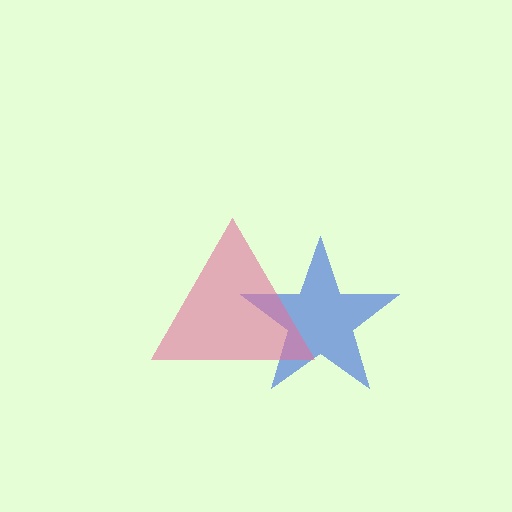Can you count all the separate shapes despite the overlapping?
Yes, there are 2 separate shapes.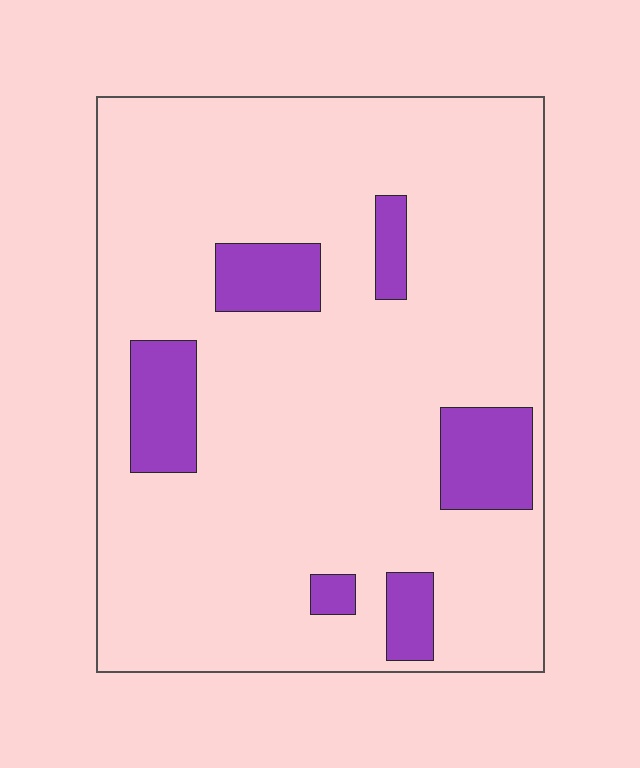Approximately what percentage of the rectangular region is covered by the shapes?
Approximately 15%.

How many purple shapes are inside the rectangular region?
6.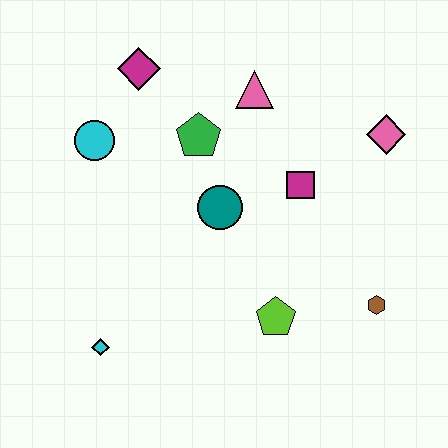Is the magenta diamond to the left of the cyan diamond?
No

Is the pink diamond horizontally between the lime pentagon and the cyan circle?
No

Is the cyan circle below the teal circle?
No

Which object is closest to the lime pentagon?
The brown hexagon is closest to the lime pentagon.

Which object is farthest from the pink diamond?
The cyan diamond is farthest from the pink diamond.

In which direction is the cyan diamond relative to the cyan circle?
The cyan diamond is below the cyan circle.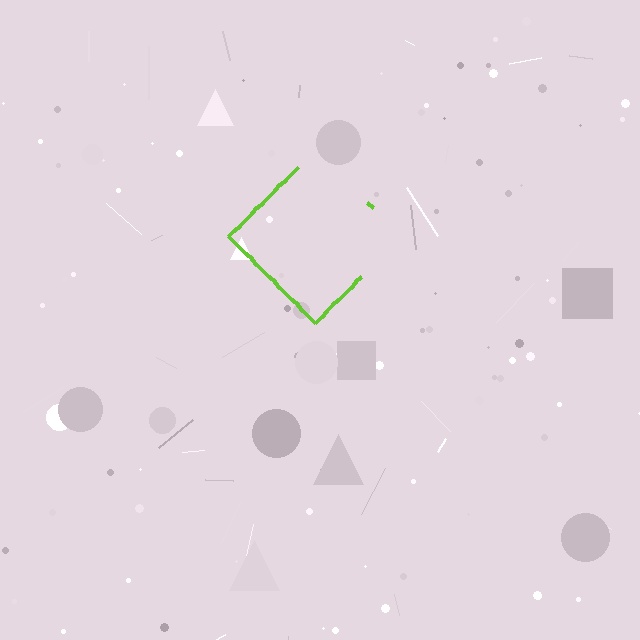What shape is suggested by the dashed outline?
The dashed outline suggests a diamond.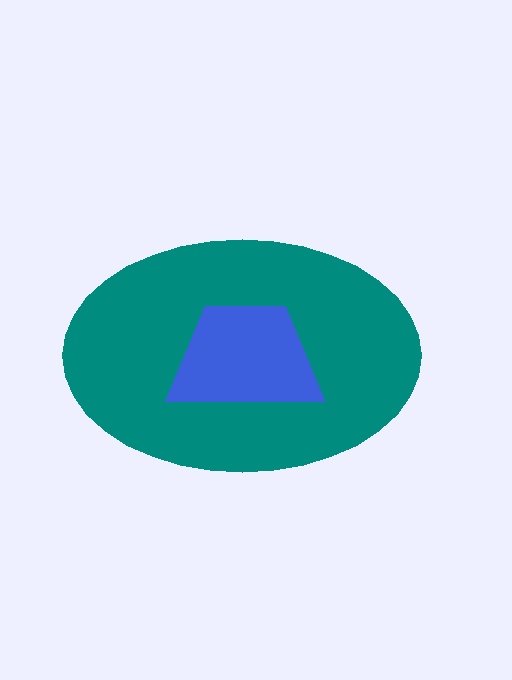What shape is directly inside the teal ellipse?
The blue trapezoid.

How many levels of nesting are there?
2.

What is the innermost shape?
The blue trapezoid.